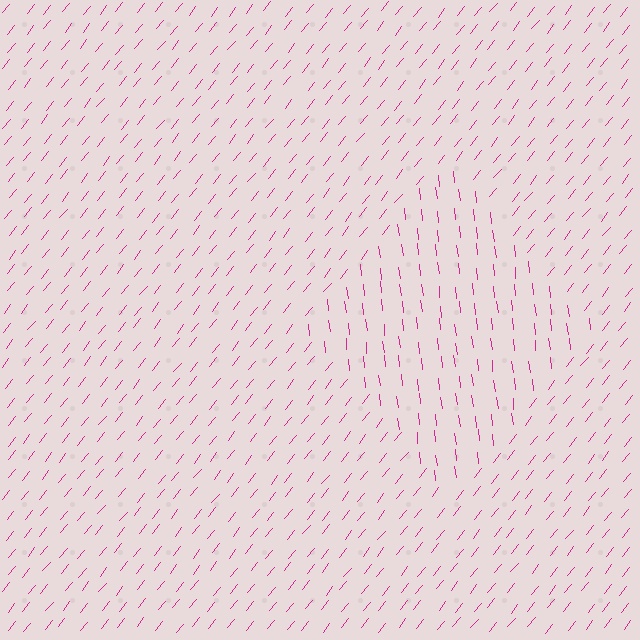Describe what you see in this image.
The image is filled with small magenta line segments. A diamond region in the image has lines oriented differently from the surrounding lines, creating a visible texture boundary.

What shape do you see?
I see a diamond.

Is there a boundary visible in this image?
Yes, there is a texture boundary formed by a change in line orientation.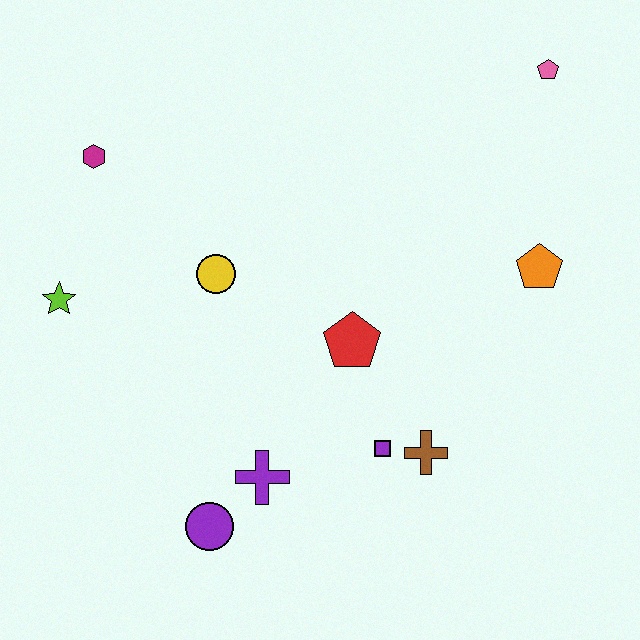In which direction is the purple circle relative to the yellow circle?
The purple circle is below the yellow circle.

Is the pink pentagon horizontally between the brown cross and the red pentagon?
No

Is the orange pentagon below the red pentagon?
No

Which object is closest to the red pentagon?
The purple square is closest to the red pentagon.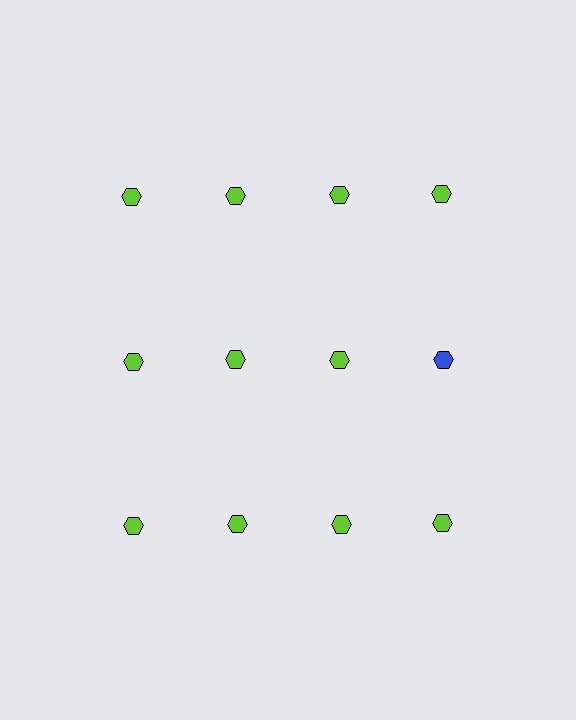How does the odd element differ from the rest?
It has a different color: blue instead of lime.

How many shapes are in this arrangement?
There are 12 shapes arranged in a grid pattern.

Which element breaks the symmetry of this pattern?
The blue hexagon in the second row, second from right column breaks the symmetry. All other shapes are lime hexagons.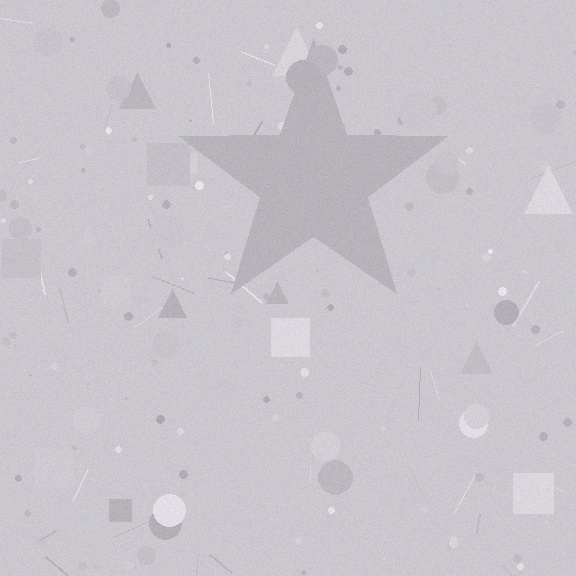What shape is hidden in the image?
A star is hidden in the image.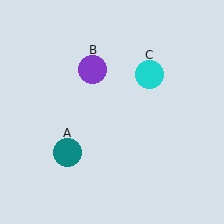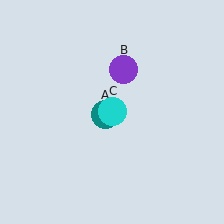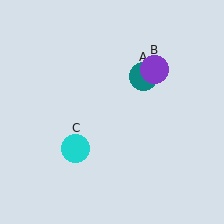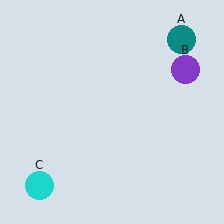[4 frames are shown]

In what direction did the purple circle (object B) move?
The purple circle (object B) moved right.